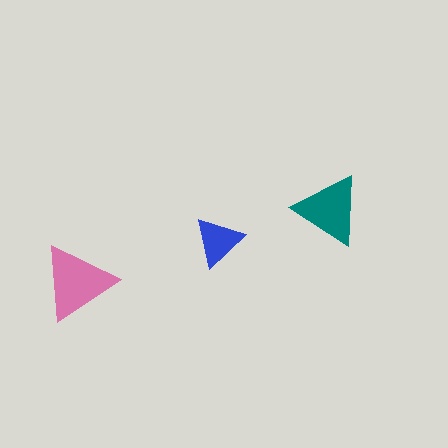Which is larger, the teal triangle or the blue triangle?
The teal one.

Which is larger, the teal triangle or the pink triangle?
The pink one.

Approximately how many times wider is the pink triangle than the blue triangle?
About 1.5 times wider.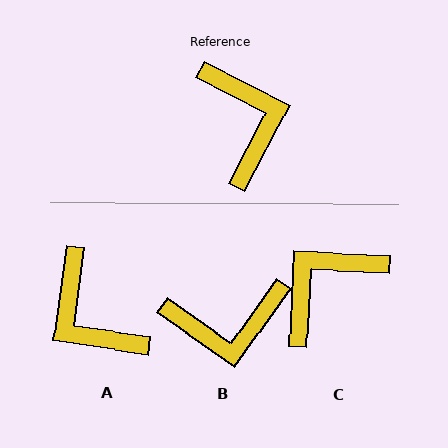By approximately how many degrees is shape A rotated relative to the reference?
Approximately 161 degrees clockwise.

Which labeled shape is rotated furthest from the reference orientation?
A, about 161 degrees away.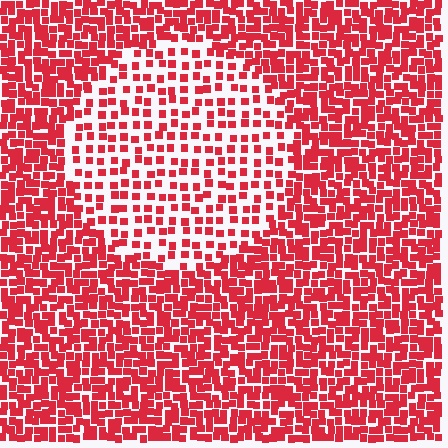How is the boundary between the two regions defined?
The boundary is defined by a change in element density (approximately 2.1x ratio). All elements are the same color, size, and shape.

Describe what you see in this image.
The image contains small red elements arranged at two different densities. A circle-shaped region is visible where the elements are less densely packed than the surrounding area.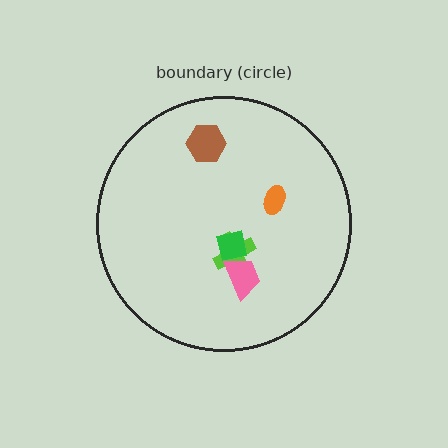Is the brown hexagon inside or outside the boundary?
Inside.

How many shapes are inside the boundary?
5 inside, 0 outside.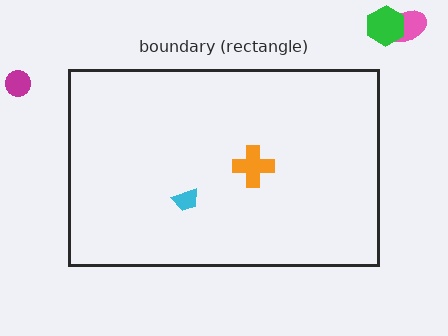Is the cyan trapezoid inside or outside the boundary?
Inside.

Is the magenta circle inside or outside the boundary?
Outside.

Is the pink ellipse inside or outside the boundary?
Outside.